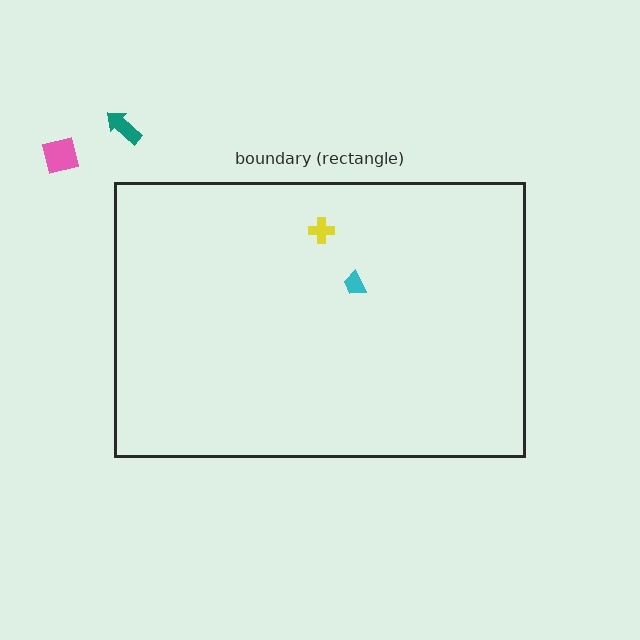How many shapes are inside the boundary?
2 inside, 2 outside.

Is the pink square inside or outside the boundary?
Outside.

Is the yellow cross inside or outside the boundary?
Inside.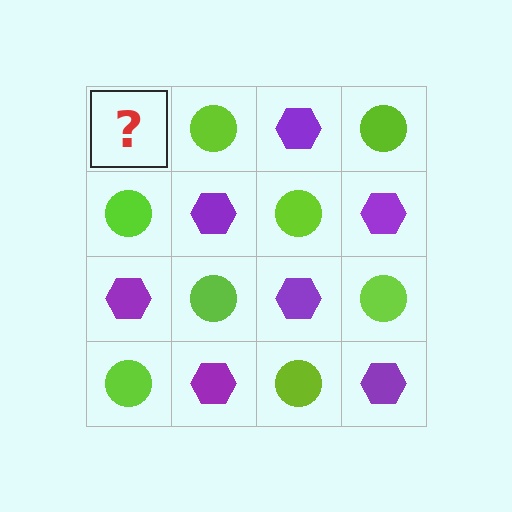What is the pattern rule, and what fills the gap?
The rule is that it alternates purple hexagon and lime circle in a checkerboard pattern. The gap should be filled with a purple hexagon.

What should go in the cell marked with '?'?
The missing cell should contain a purple hexagon.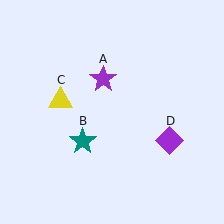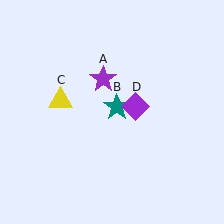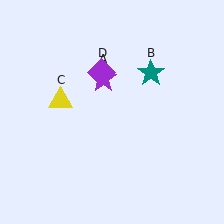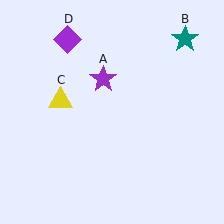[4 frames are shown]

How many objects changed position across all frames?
2 objects changed position: teal star (object B), purple diamond (object D).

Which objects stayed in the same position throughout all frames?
Purple star (object A) and yellow triangle (object C) remained stationary.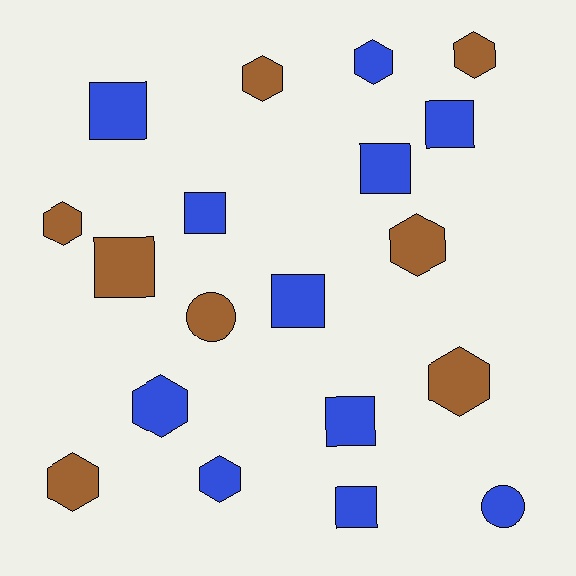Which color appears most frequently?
Blue, with 11 objects.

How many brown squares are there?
There is 1 brown square.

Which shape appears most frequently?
Hexagon, with 9 objects.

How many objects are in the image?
There are 19 objects.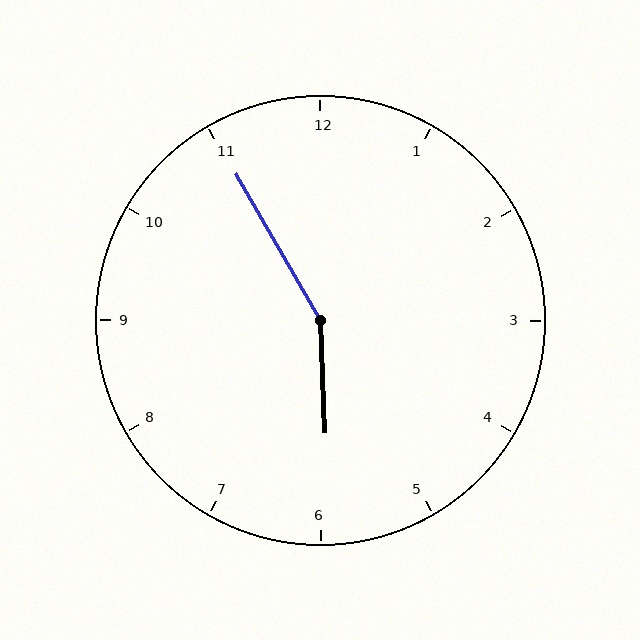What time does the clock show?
5:55.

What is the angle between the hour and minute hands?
Approximately 152 degrees.